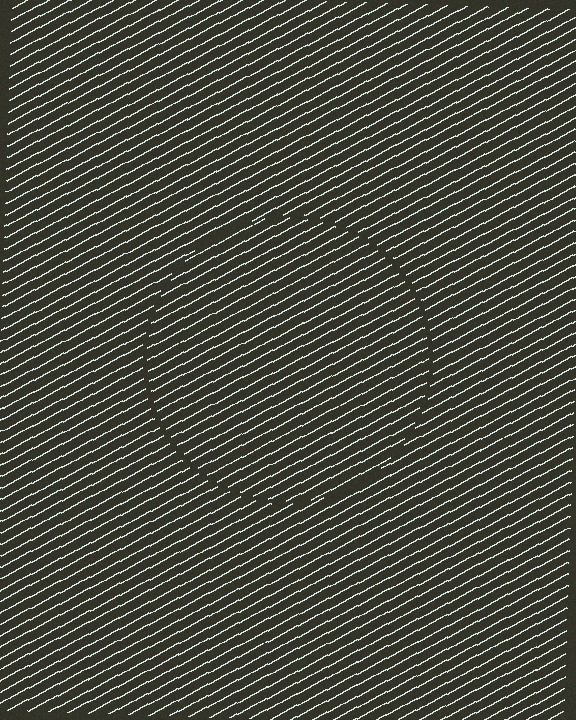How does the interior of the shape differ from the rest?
The interior of the shape contains the same grating, shifted by half a period — the contour is defined by the phase discontinuity where line-ends from the inner and outer gratings abut.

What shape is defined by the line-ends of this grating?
An illusory circle. The interior of the shape contains the same grating, shifted by half a period — the contour is defined by the phase discontinuity where line-ends from the inner and outer gratings abut.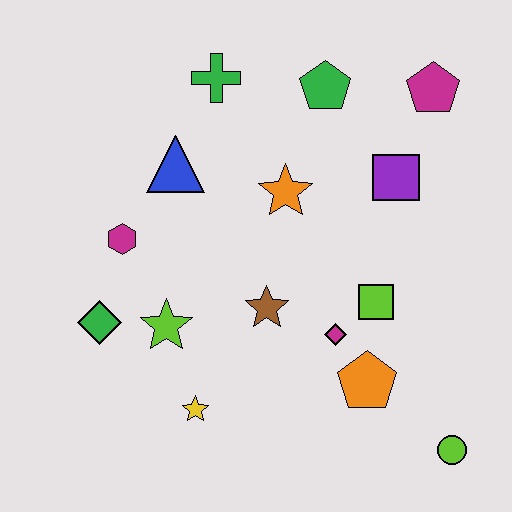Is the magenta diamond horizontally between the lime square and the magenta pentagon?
No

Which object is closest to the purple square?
The magenta pentagon is closest to the purple square.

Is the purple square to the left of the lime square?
No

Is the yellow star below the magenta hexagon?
Yes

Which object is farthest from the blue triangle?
The lime circle is farthest from the blue triangle.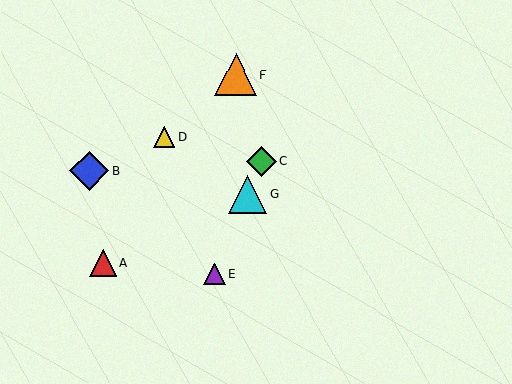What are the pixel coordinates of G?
Object G is at (248, 194).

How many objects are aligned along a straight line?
3 objects (C, E, G) are aligned along a straight line.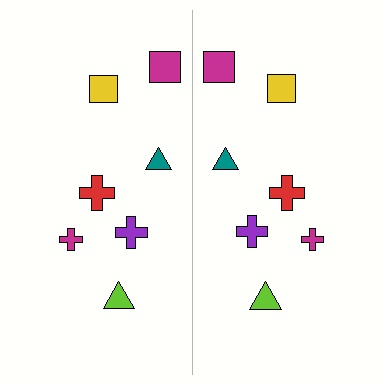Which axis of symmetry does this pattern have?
The pattern has a vertical axis of symmetry running through the center of the image.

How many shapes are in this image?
There are 14 shapes in this image.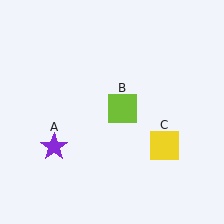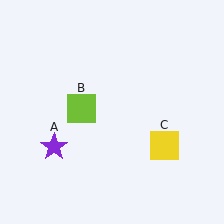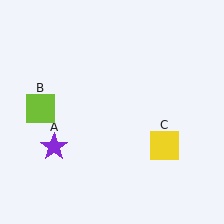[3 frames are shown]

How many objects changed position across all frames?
1 object changed position: lime square (object B).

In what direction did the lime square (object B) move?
The lime square (object B) moved left.